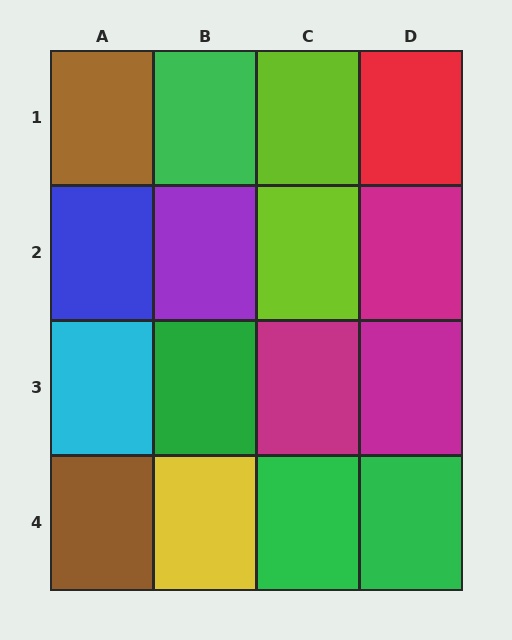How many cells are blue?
1 cell is blue.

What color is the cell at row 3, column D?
Magenta.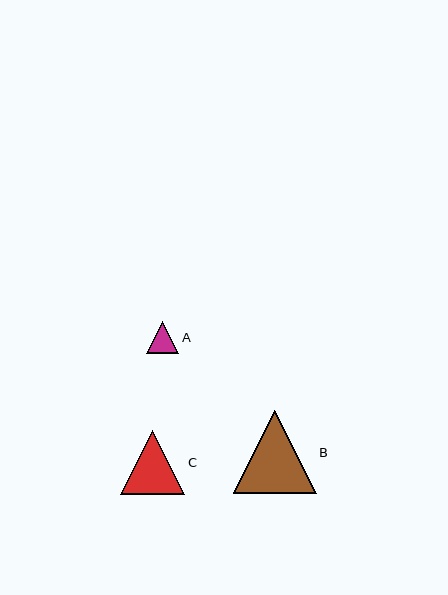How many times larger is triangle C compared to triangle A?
Triangle C is approximately 2.0 times the size of triangle A.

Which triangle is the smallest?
Triangle A is the smallest with a size of approximately 33 pixels.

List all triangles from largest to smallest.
From largest to smallest: B, C, A.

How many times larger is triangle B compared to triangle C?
Triangle B is approximately 1.3 times the size of triangle C.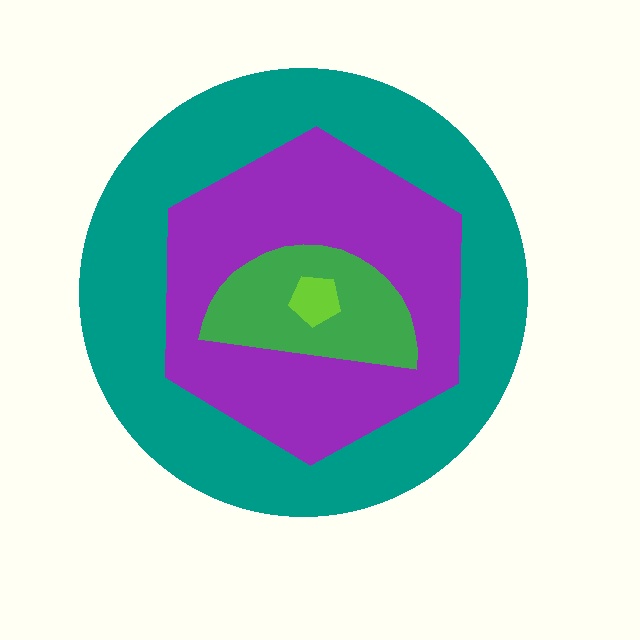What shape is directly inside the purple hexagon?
The green semicircle.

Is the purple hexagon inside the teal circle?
Yes.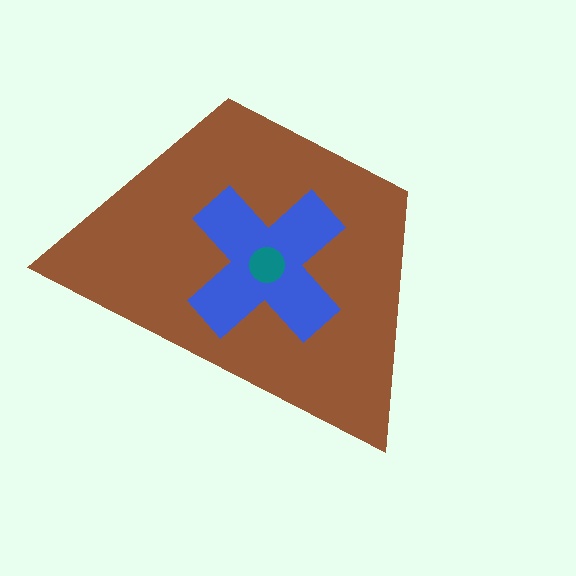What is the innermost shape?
The teal circle.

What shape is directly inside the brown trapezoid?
The blue cross.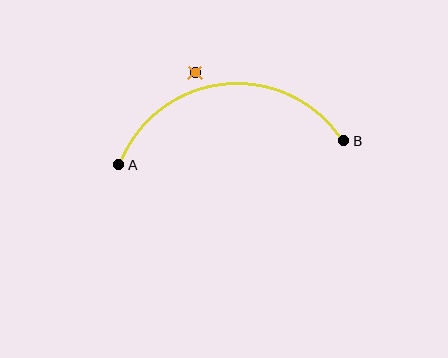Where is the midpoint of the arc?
The arc midpoint is the point on the curve farthest from the straight line joining A and B. It sits above that line.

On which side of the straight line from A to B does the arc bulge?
The arc bulges above the straight line connecting A and B.